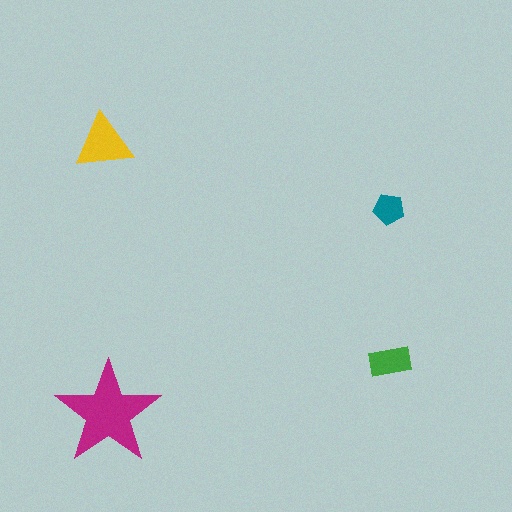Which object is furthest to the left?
The yellow triangle is leftmost.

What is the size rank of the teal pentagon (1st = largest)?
4th.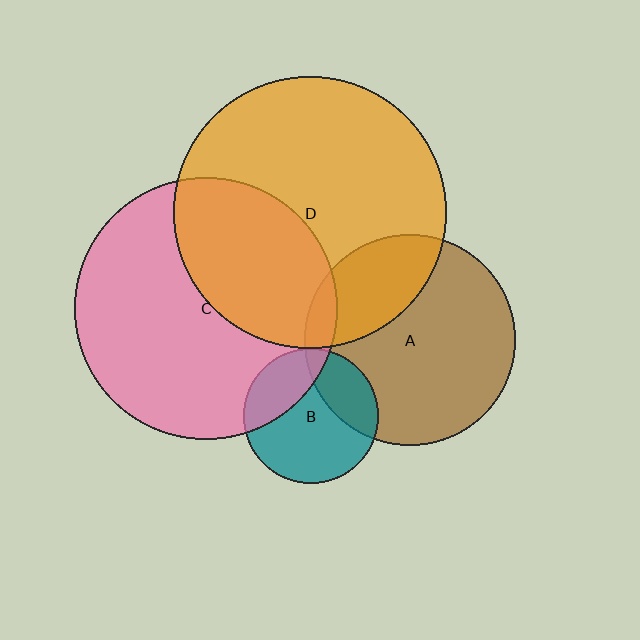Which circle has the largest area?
Circle D (orange).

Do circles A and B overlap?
Yes.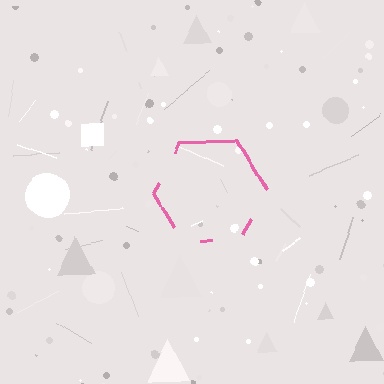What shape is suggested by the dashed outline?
The dashed outline suggests a hexagon.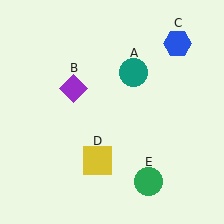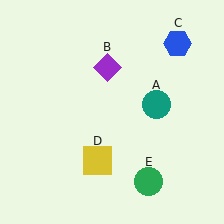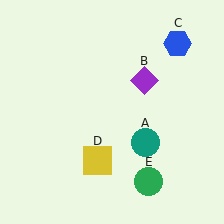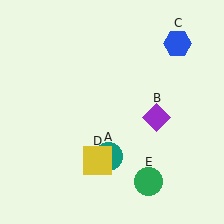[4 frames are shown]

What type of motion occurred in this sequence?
The teal circle (object A), purple diamond (object B) rotated clockwise around the center of the scene.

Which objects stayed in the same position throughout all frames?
Blue hexagon (object C) and yellow square (object D) and green circle (object E) remained stationary.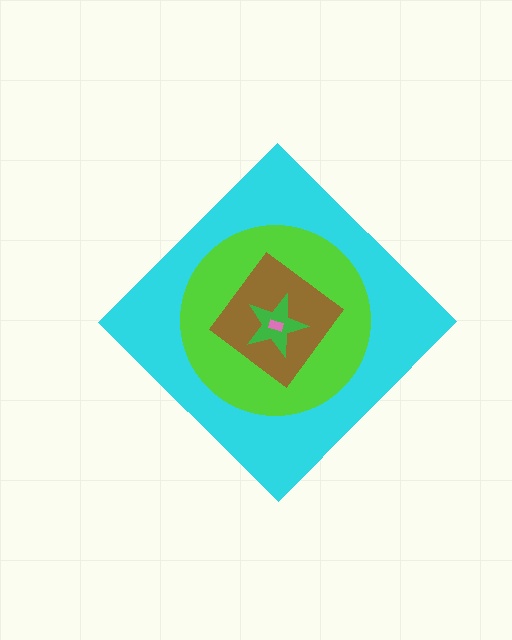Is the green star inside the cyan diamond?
Yes.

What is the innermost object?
The pink rectangle.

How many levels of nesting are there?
5.